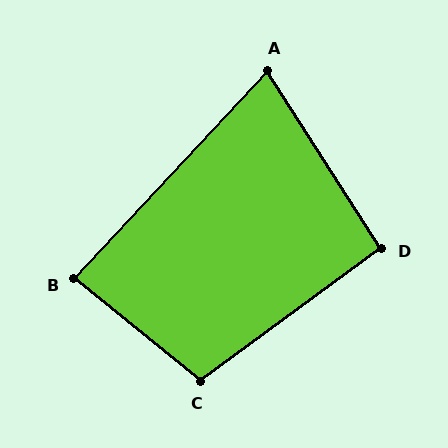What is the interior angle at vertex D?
Approximately 94 degrees (approximately right).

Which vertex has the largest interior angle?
C, at approximately 104 degrees.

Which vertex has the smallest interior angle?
A, at approximately 76 degrees.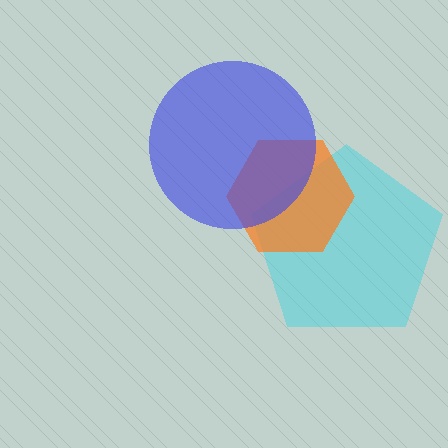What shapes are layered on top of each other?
The layered shapes are: a cyan pentagon, an orange hexagon, a blue circle.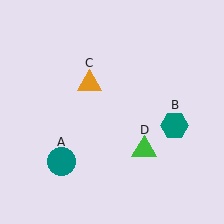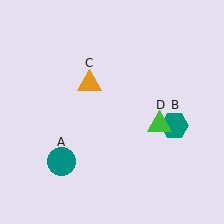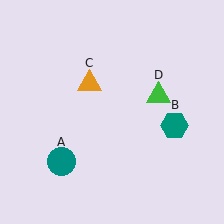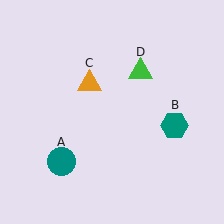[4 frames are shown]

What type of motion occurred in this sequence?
The green triangle (object D) rotated counterclockwise around the center of the scene.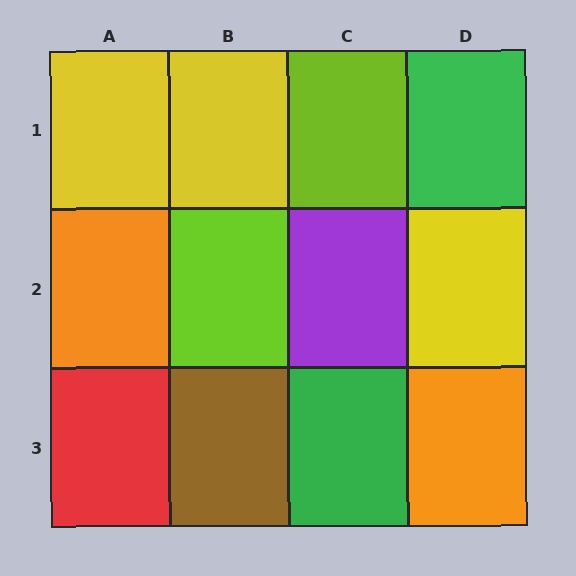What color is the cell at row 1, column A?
Yellow.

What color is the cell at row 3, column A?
Red.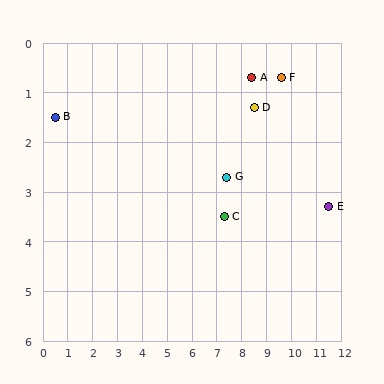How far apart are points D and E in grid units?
Points D and E are about 3.6 grid units apart.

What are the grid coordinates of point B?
Point B is at approximately (0.5, 1.5).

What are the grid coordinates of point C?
Point C is at approximately (7.3, 3.5).